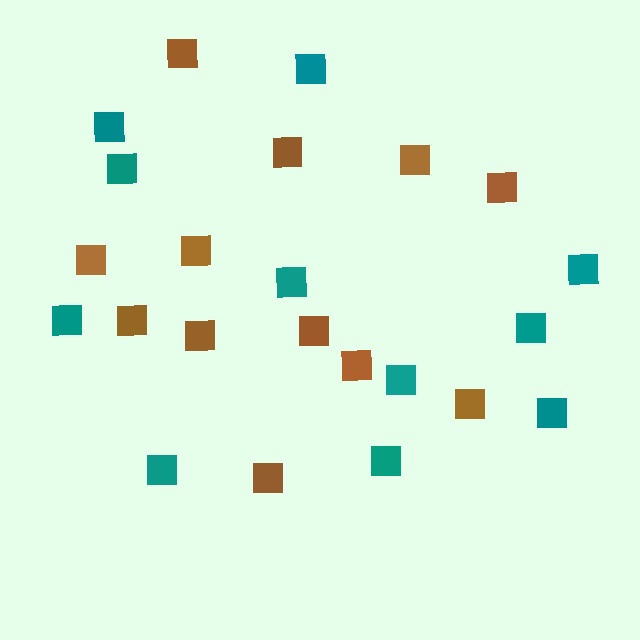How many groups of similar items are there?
There are 2 groups: one group of teal squares (11) and one group of brown squares (12).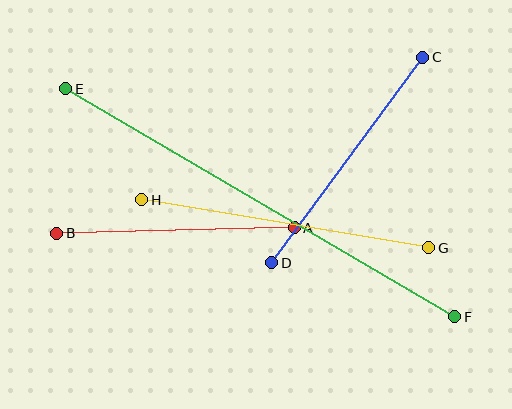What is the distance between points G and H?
The distance is approximately 291 pixels.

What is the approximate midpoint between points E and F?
The midpoint is at approximately (260, 203) pixels.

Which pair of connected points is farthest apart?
Points E and F are farthest apart.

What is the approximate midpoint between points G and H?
The midpoint is at approximately (285, 224) pixels.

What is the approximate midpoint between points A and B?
The midpoint is at approximately (176, 231) pixels.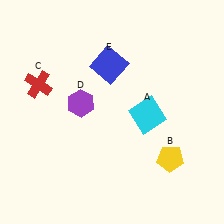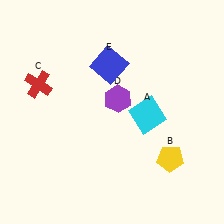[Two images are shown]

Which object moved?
The purple hexagon (D) moved right.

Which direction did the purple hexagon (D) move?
The purple hexagon (D) moved right.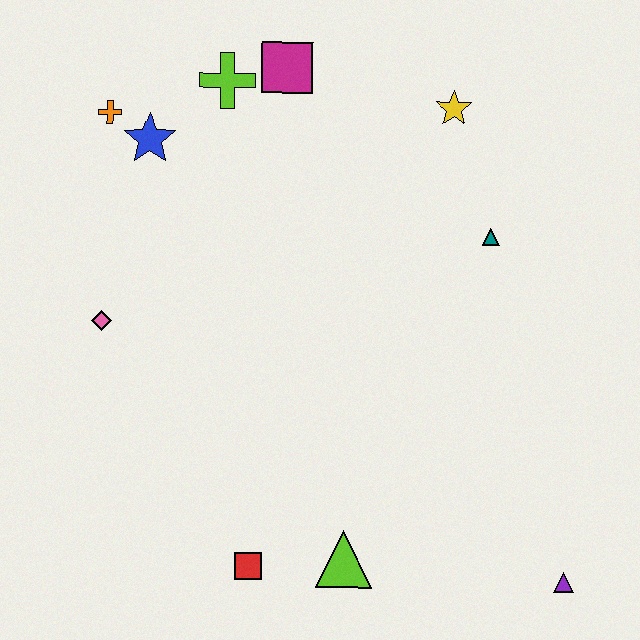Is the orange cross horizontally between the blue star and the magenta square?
No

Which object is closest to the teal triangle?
The yellow star is closest to the teal triangle.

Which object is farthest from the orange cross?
The purple triangle is farthest from the orange cross.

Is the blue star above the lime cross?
No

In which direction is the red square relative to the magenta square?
The red square is below the magenta square.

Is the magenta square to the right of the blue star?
Yes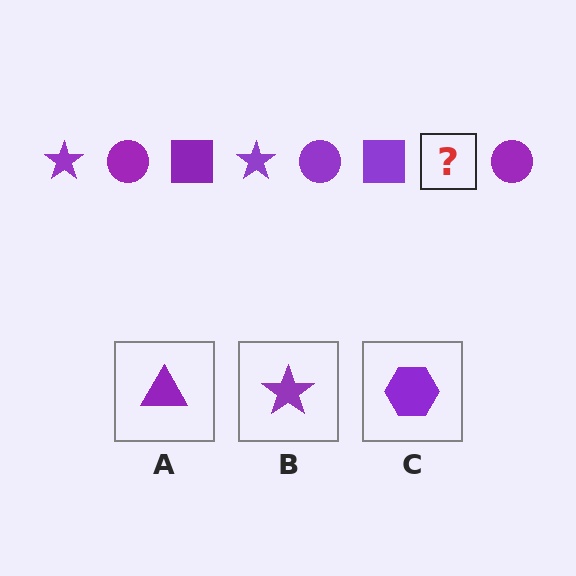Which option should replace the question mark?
Option B.